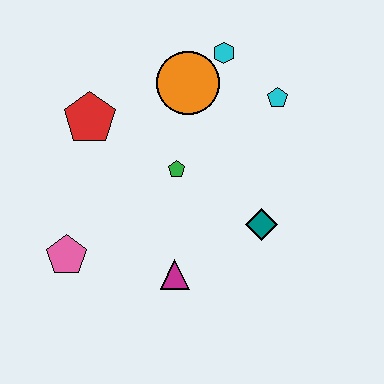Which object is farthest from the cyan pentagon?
The pink pentagon is farthest from the cyan pentagon.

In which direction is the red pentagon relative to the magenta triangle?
The red pentagon is above the magenta triangle.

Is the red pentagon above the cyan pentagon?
No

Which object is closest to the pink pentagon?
The magenta triangle is closest to the pink pentagon.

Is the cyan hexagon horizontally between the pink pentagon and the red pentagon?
No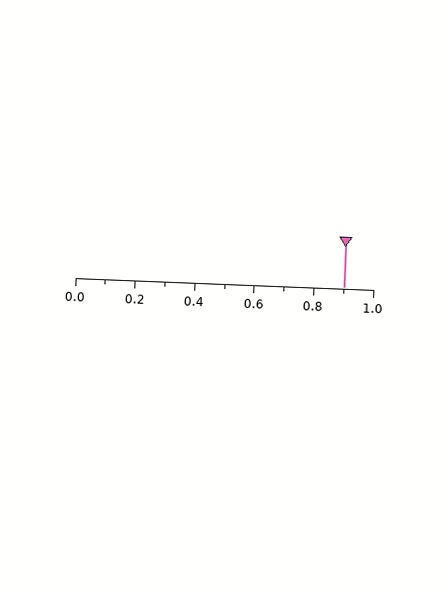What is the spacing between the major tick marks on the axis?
The major ticks are spaced 0.2 apart.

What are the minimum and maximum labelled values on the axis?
The axis runs from 0.0 to 1.0.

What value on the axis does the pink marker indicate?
The marker indicates approximately 0.9.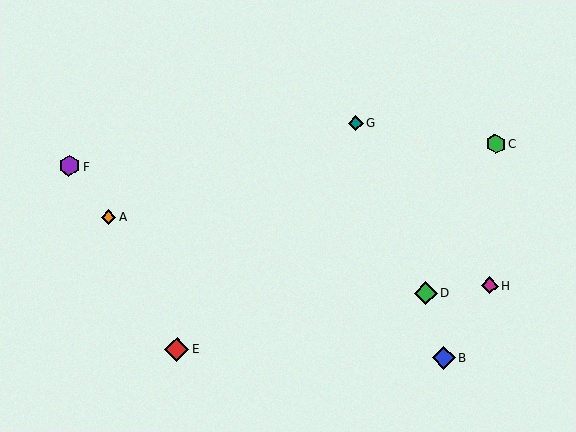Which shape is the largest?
The red diamond (labeled E) is the largest.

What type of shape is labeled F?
Shape F is a purple hexagon.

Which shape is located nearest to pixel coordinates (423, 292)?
The green diamond (labeled D) at (426, 293) is nearest to that location.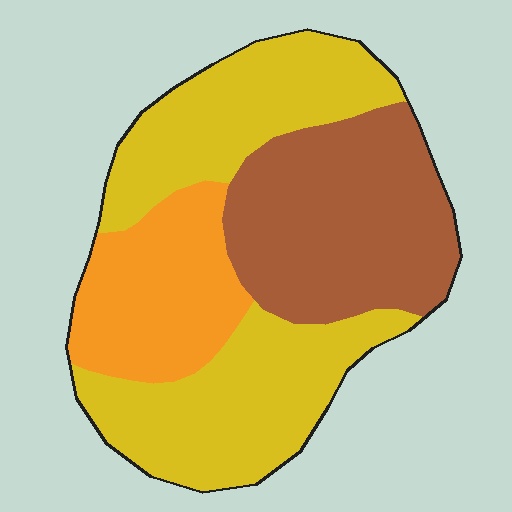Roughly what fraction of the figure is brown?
Brown takes up about one third (1/3) of the figure.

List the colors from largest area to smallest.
From largest to smallest: yellow, brown, orange.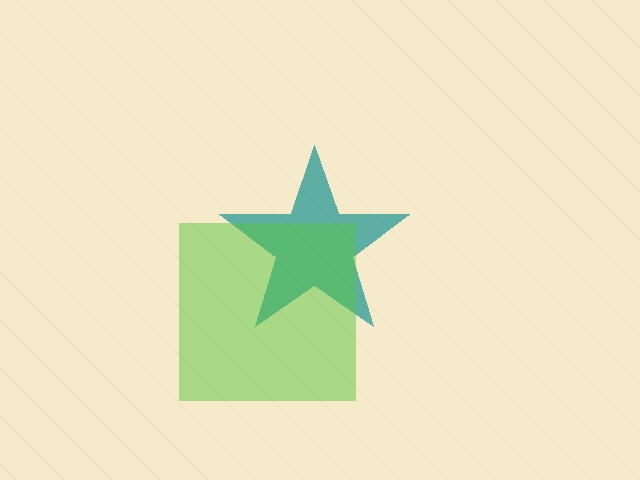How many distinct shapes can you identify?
There are 2 distinct shapes: a teal star, a lime square.